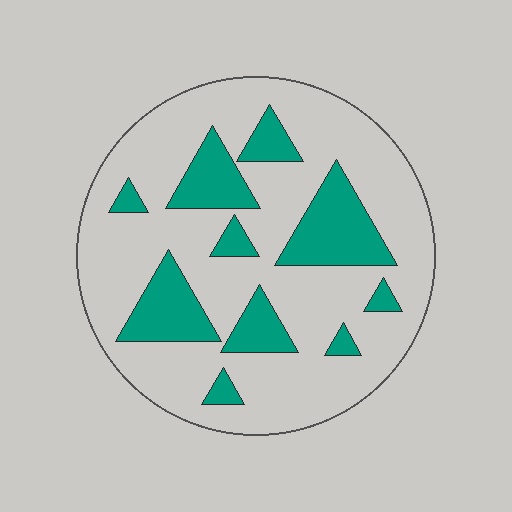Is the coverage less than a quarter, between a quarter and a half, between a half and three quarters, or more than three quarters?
Less than a quarter.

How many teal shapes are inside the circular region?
10.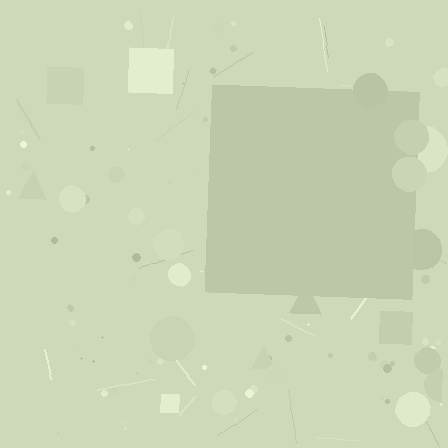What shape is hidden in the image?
A square is hidden in the image.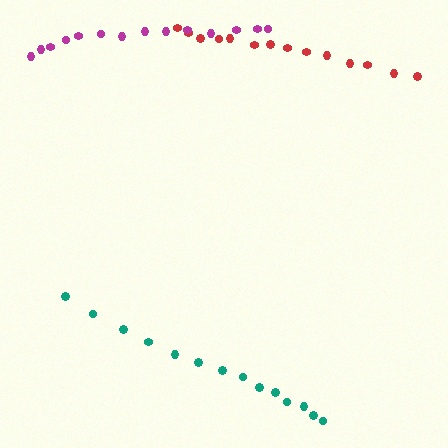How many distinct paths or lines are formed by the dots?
There are 3 distinct paths.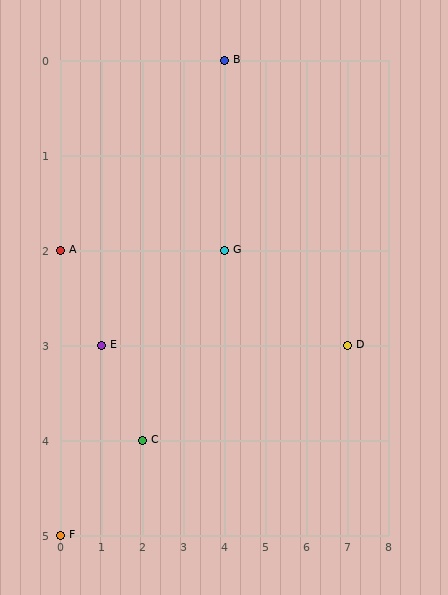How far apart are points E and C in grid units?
Points E and C are 1 column and 1 row apart (about 1.4 grid units diagonally).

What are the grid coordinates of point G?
Point G is at grid coordinates (4, 2).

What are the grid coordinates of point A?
Point A is at grid coordinates (0, 2).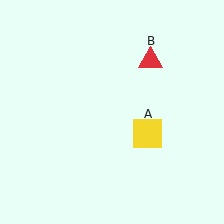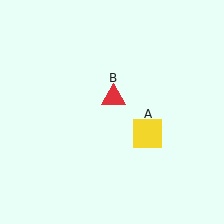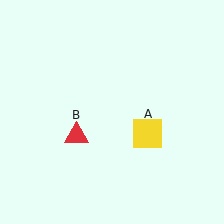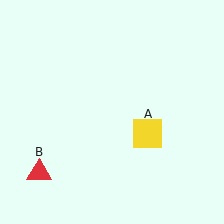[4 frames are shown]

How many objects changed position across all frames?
1 object changed position: red triangle (object B).